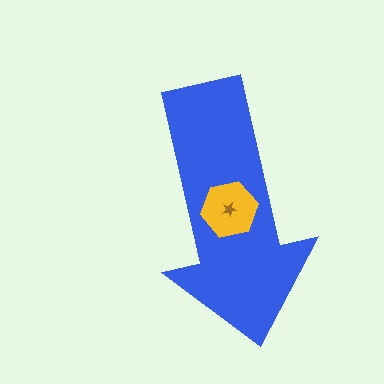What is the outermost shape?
The blue arrow.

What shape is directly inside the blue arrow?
The yellow hexagon.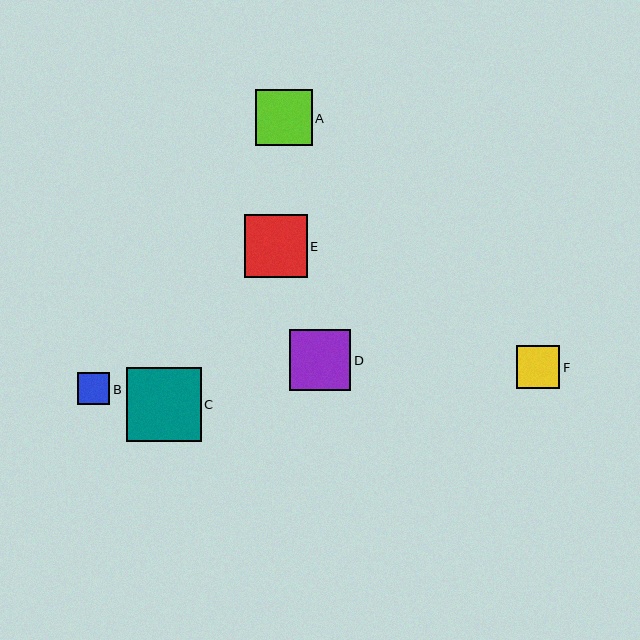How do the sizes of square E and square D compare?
Square E and square D are approximately the same size.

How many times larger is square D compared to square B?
Square D is approximately 1.9 times the size of square B.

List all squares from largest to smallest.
From largest to smallest: C, E, D, A, F, B.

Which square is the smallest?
Square B is the smallest with a size of approximately 32 pixels.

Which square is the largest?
Square C is the largest with a size of approximately 75 pixels.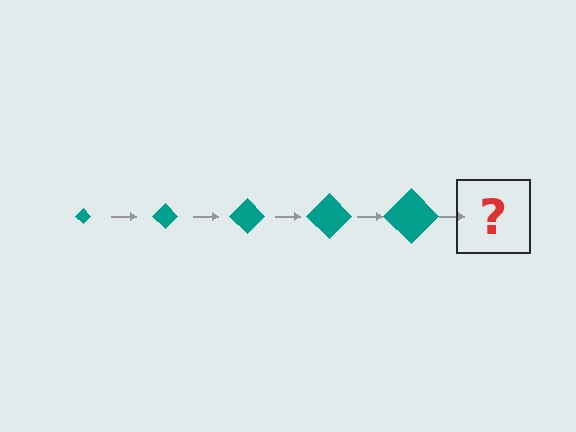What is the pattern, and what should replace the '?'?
The pattern is that the diamond gets progressively larger each step. The '?' should be a teal diamond, larger than the previous one.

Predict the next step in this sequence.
The next step is a teal diamond, larger than the previous one.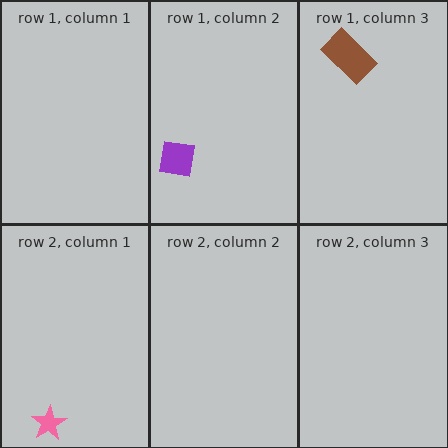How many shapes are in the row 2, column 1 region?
1.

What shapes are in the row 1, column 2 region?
The purple square.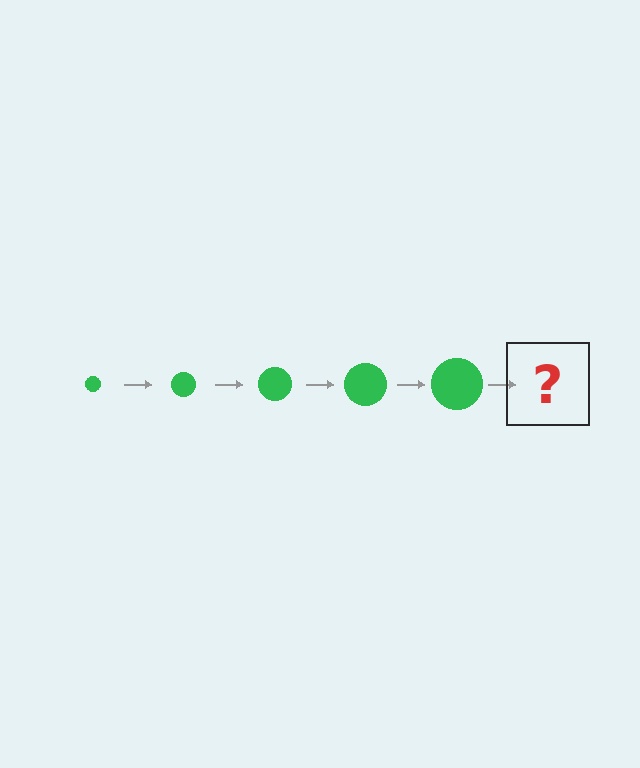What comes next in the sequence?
The next element should be a green circle, larger than the previous one.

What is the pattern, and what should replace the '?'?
The pattern is that the circle gets progressively larger each step. The '?' should be a green circle, larger than the previous one.